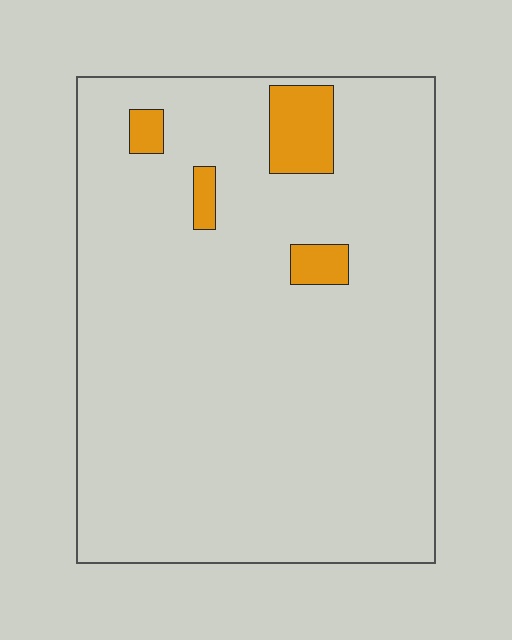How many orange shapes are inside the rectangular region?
4.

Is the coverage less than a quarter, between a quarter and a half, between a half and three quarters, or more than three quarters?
Less than a quarter.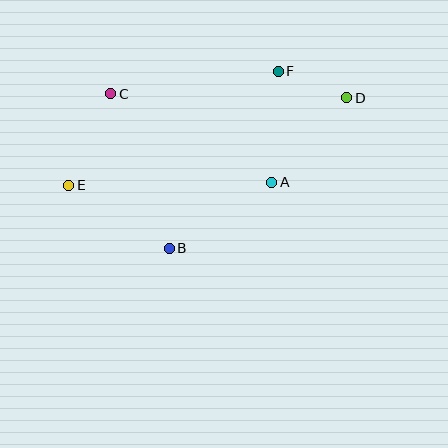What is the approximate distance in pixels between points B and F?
The distance between B and F is approximately 208 pixels.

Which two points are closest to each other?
Points D and F are closest to each other.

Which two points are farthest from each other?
Points D and E are farthest from each other.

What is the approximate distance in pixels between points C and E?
The distance between C and E is approximately 101 pixels.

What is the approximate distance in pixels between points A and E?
The distance between A and E is approximately 203 pixels.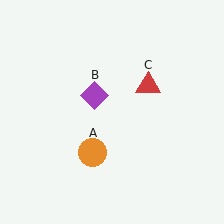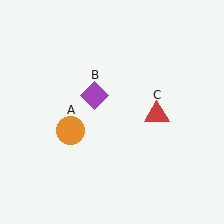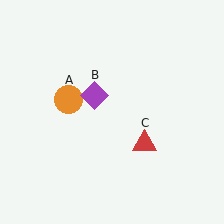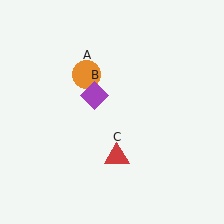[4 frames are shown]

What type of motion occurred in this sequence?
The orange circle (object A), red triangle (object C) rotated clockwise around the center of the scene.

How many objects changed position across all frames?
2 objects changed position: orange circle (object A), red triangle (object C).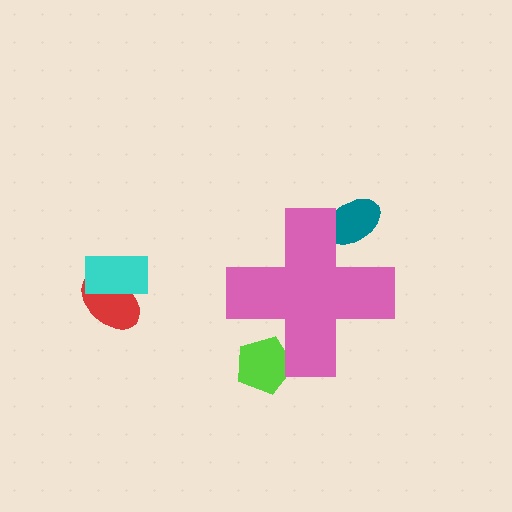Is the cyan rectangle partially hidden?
No, the cyan rectangle is fully visible.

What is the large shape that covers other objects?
A pink cross.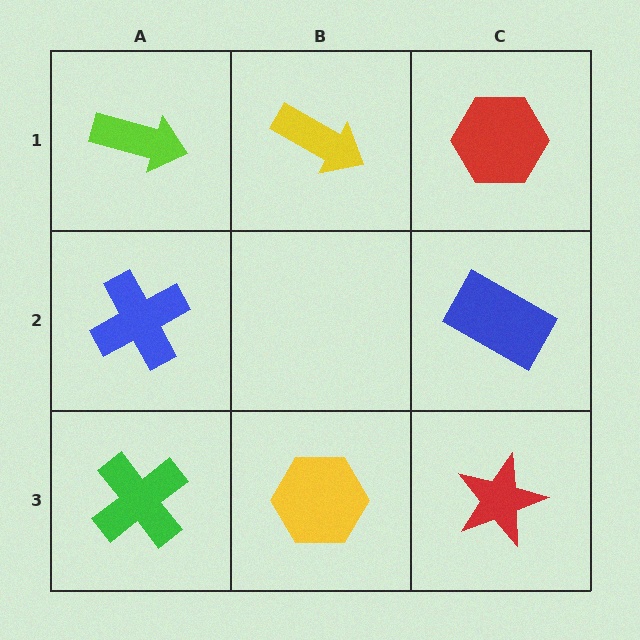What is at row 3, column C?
A red star.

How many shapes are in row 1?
3 shapes.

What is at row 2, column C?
A blue rectangle.